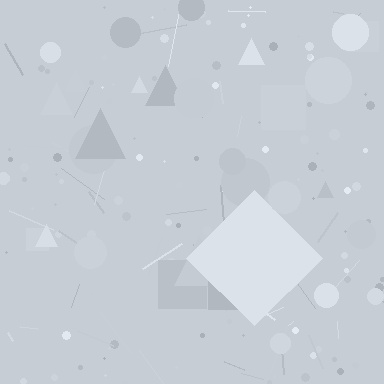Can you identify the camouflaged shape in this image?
The camouflaged shape is a diamond.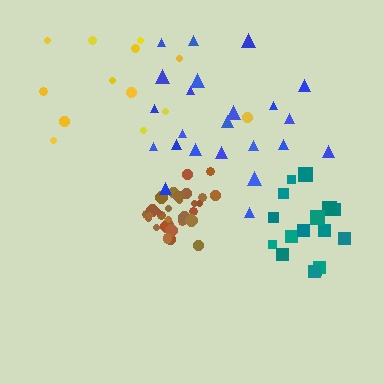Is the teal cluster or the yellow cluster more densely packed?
Teal.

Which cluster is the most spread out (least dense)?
Yellow.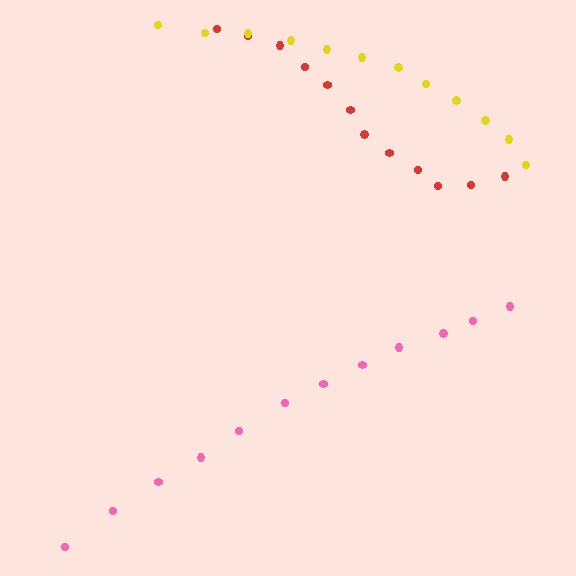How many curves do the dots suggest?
There are 3 distinct paths.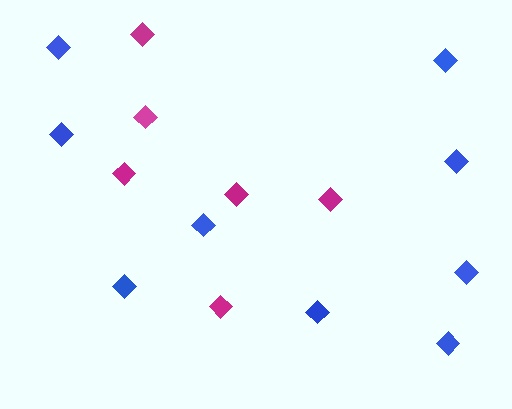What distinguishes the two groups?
There are 2 groups: one group of blue diamonds (9) and one group of magenta diamonds (6).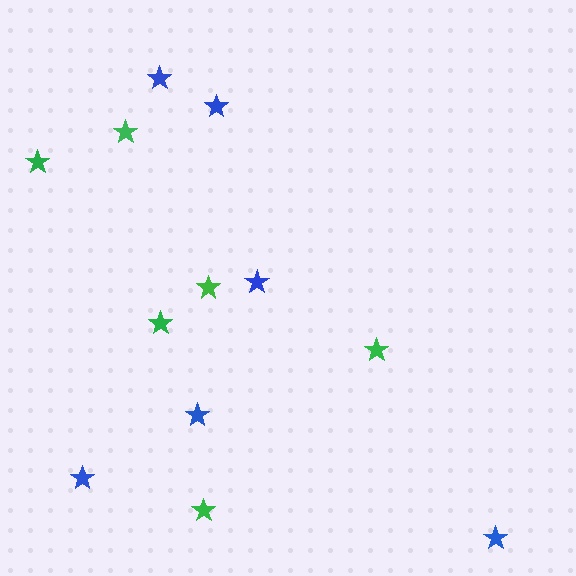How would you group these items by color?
There are 2 groups: one group of green stars (6) and one group of blue stars (6).